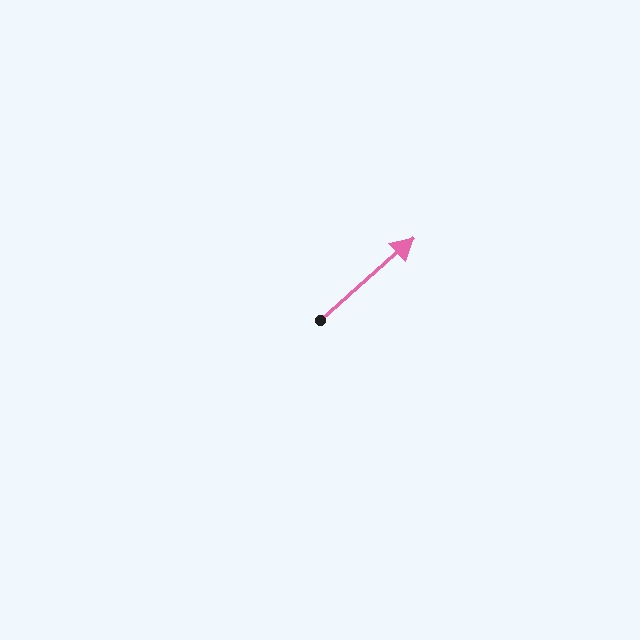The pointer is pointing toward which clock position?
Roughly 2 o'clock.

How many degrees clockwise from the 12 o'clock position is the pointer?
Approximately 49 degrees.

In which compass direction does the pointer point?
Northeast.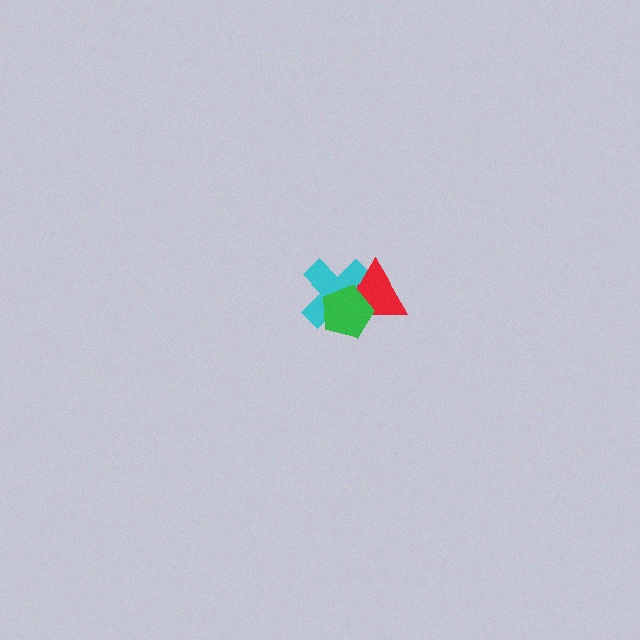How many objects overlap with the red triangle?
2 objects overlap with the red triangle.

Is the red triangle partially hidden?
Yes, it is partially covered by another shape.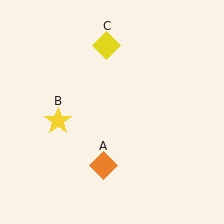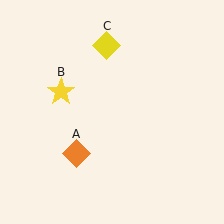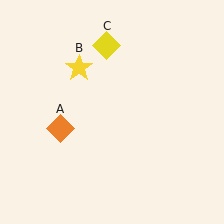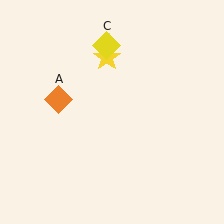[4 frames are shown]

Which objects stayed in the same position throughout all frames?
Yellow diamond (object C) remained stationary.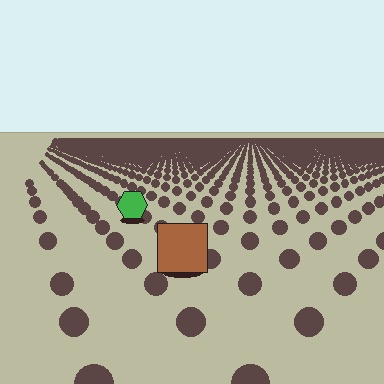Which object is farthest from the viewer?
The green hexagon is farthest from the viewer. It appears smaller and the ground texture around it is denser.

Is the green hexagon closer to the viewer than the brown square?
No. The brown square is closer — you can tell from the texture gradient: the ground texture is coarser near it.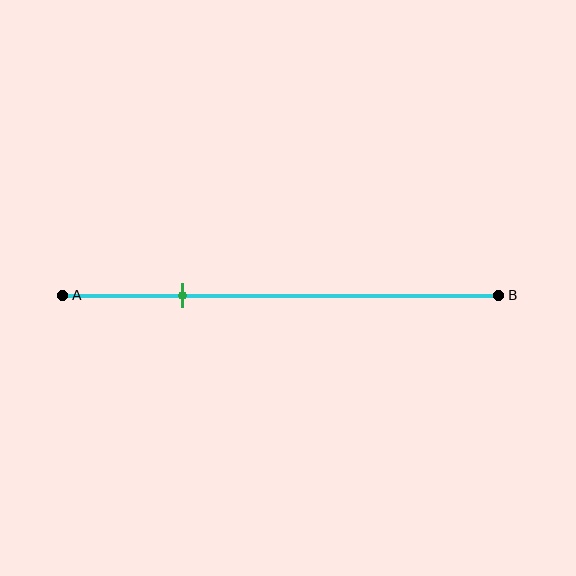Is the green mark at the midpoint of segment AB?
No, the mark is at about 25% from A, not at the 50% midpoint.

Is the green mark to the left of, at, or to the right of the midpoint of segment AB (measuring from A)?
The green mark is to the left of the midpoint of segment AB.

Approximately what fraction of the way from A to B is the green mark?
The green mark is approximately 25% of the way from A to B.